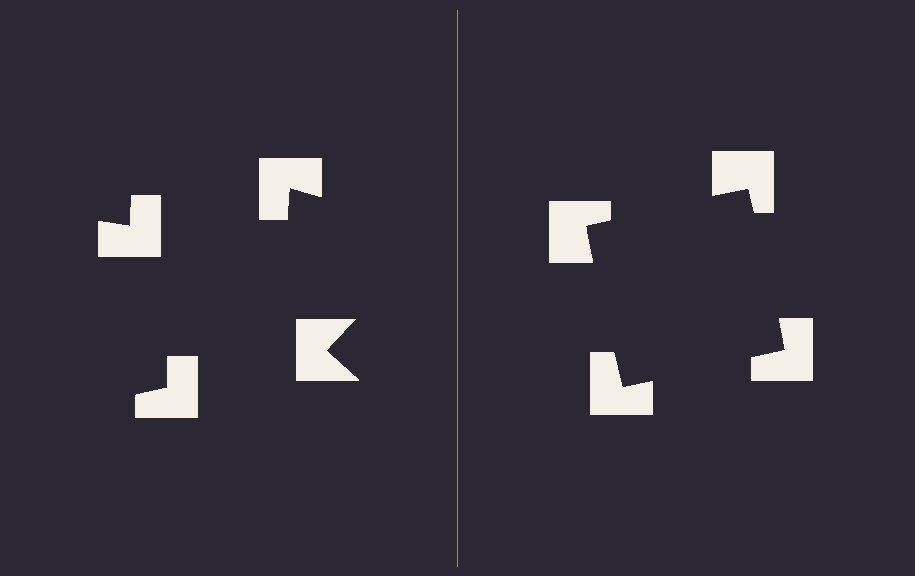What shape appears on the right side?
An illusory square.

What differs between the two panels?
The notched squares are positioned identically on both sides; only the wedge orientations differ. On the right they align to a square; on the left they are misaligned.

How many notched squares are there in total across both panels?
8 — 4 on each side.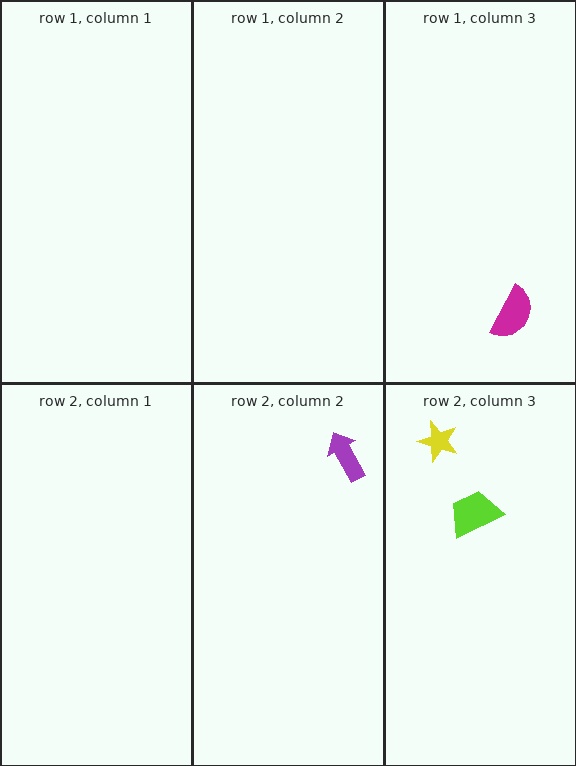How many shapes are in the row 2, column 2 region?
1.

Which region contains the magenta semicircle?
The row 1, column 3 region.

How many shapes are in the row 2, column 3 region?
2.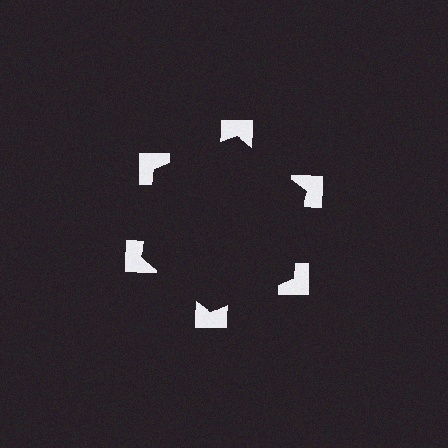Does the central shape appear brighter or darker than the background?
It typically appears slightly darker than the background, even though no actual brightness change is drawn.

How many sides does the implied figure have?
6 sides.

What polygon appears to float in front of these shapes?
An illusory hexagon — its edges are inferred from the aligned wedge cuts in the notched squares, not physically drawn.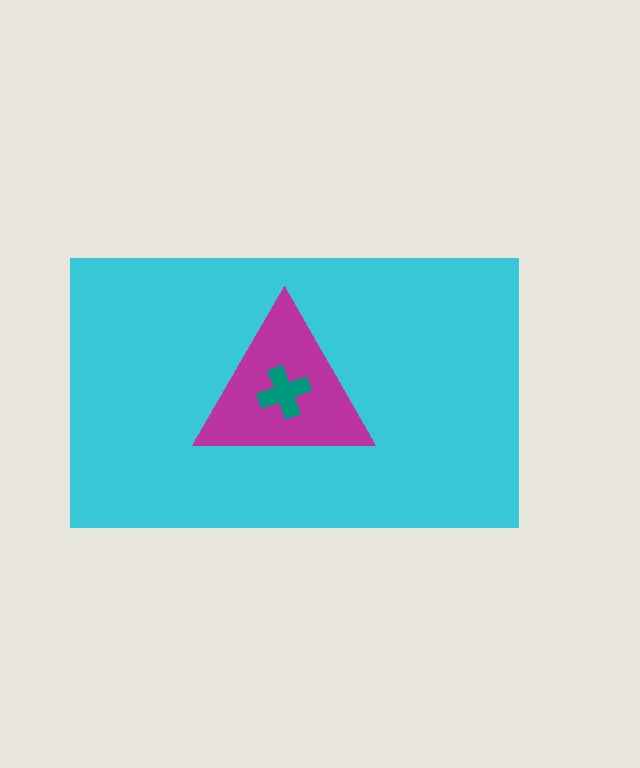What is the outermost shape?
The cyan rectangle.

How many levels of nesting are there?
3.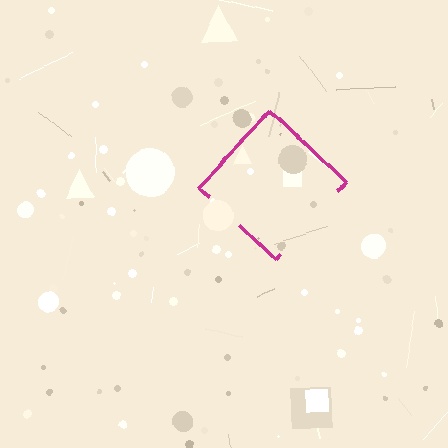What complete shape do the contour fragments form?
The contour fragments form a diamond.